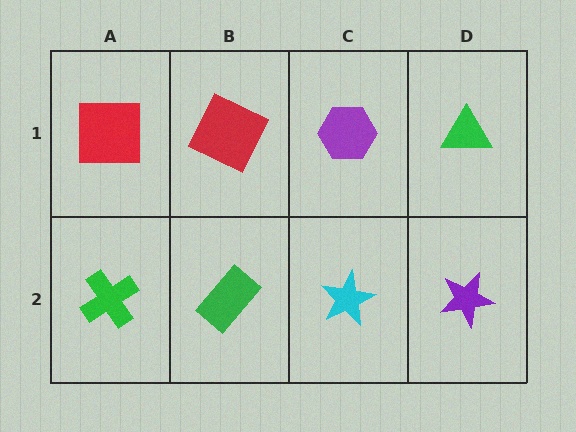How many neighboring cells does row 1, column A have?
2.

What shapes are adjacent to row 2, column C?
A purple hexagon (row 1, column C), a green rectangle (row 2, column B), a purple star (row 2, column D).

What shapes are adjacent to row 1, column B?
A green rectangle (row 2, column B), a red square (row 1, column A), a purple hexagon (row 1, column C).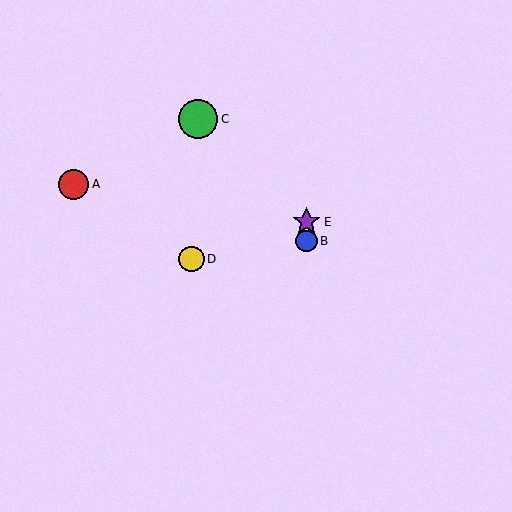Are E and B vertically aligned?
Yes, both are at x≈307.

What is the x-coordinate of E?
Object E is at x≈307.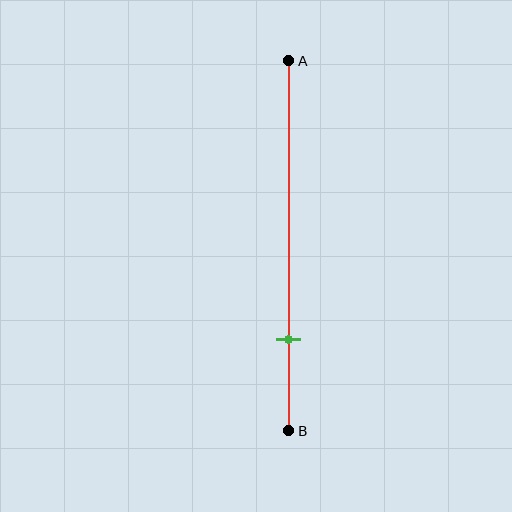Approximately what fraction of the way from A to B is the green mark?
The green mark is approximately 75% of the way from A to B.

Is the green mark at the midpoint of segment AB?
No, the mark is at about 75% from A, not at the 50% midpoint.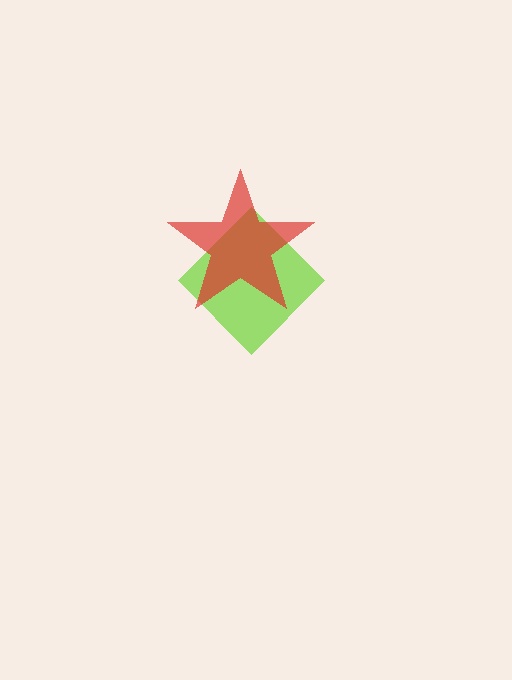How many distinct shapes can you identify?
There are 2 distinct shapes: a lime diamond, a red star.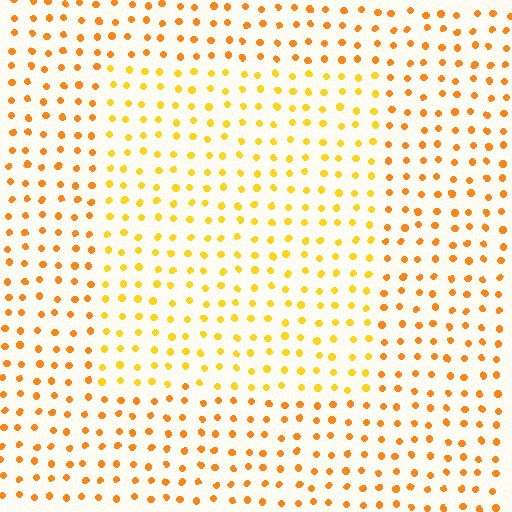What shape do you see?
I see a rectangle.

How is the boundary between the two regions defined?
The boundary is defined purely by a slight shift in hue (about 21 degrees). Spacing, size, and orientation are identical on both sides.